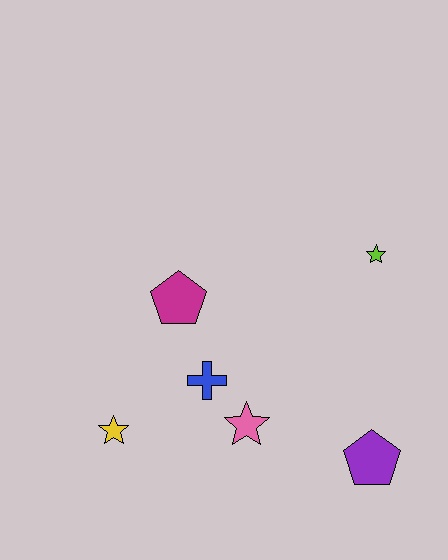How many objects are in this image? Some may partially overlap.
There are 6 objects.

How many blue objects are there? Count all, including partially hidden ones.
There is 1 blue object.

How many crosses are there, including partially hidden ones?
There is 1 cross.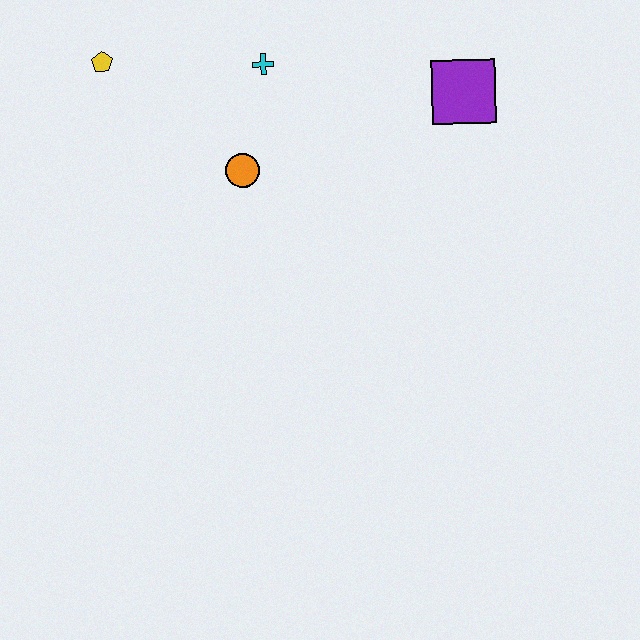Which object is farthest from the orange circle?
The purple square is farthest from the orange circle.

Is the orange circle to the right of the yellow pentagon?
Yes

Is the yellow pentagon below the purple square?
No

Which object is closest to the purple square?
The cyan cross is closest to the purple square.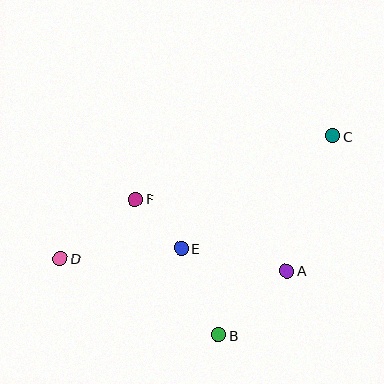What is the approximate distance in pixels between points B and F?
The distance between B and F is approximately 159 pixels.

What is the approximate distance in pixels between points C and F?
The distance between C and F is approximately 207 pixels.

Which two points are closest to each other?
Points E and F are closest to each other.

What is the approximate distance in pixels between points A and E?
The distance between A and E is approximately 108 pixels.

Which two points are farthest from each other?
Points C and D are farthest from each other.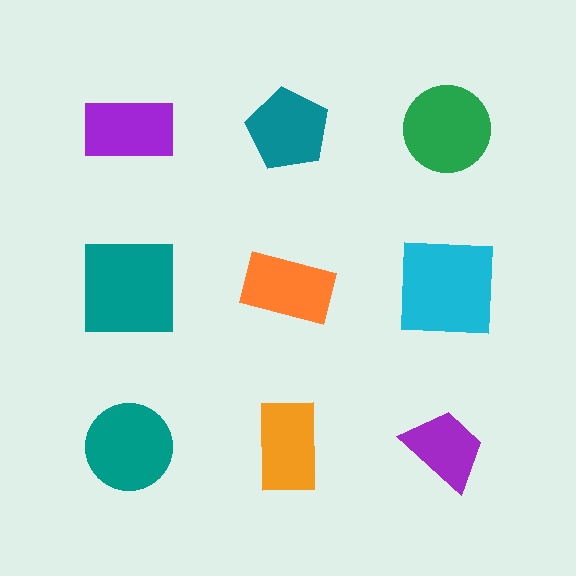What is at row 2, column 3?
A cyan square.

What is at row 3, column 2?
An orange rectangle.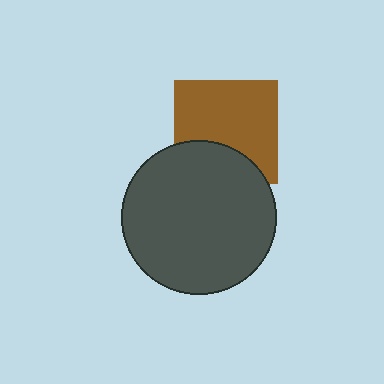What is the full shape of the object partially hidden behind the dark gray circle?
The partially hidden object is a brown square.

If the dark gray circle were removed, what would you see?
You would see the complete brown square.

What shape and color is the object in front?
The object in front is a dark gray circle.